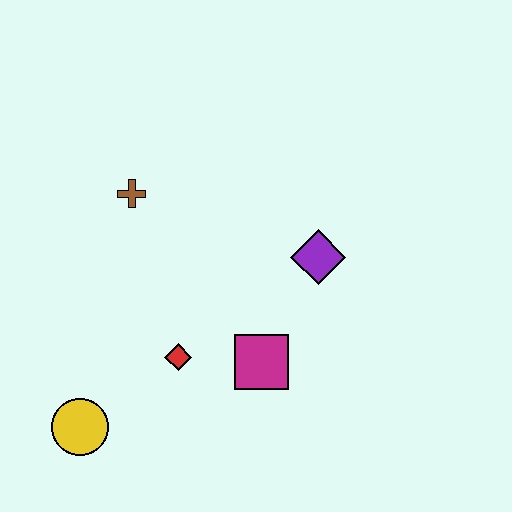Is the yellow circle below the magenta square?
Yes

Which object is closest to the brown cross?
The red diamond is closest to the brown cross.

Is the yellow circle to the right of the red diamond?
No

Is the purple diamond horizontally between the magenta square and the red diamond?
No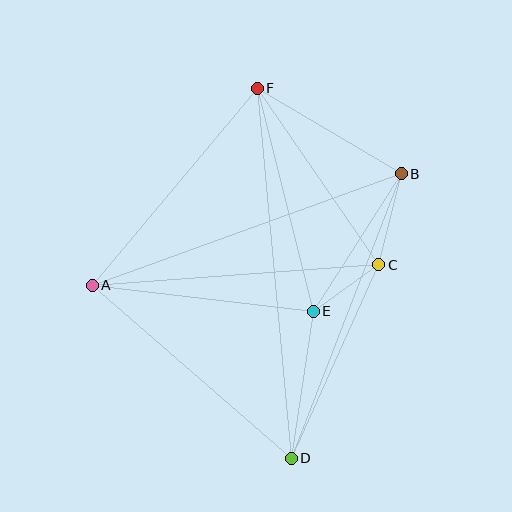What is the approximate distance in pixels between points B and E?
The distance between B and E is approximately 163 pixels.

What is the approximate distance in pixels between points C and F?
The distance between C and F is approximately 214 pixels.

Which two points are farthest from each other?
Points D and F are farthest from each other.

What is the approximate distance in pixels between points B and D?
The distance between B and D is approximately 305 pixels.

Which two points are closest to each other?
Points C and E are closest to each other.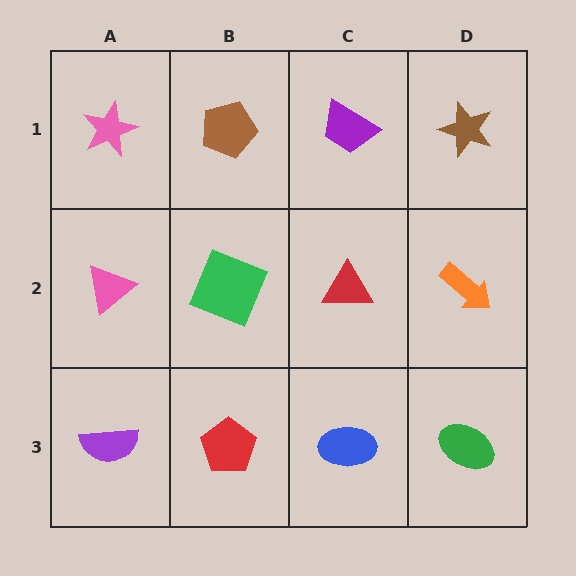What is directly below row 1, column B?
A green square.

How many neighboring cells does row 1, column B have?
3.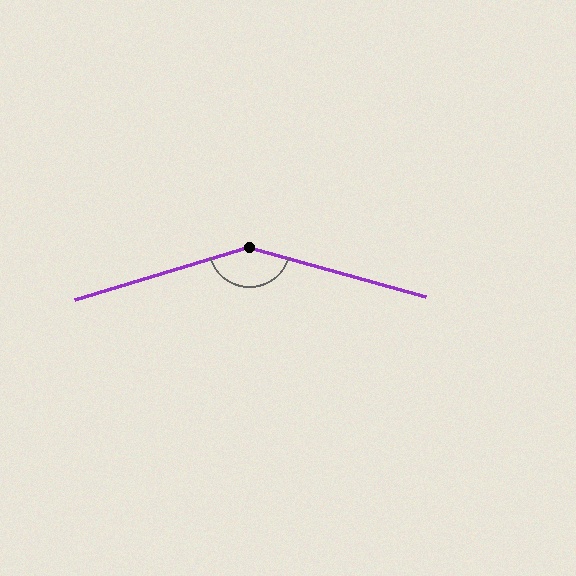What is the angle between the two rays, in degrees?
Approximately 147 degrees.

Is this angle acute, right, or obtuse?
It is obtuse.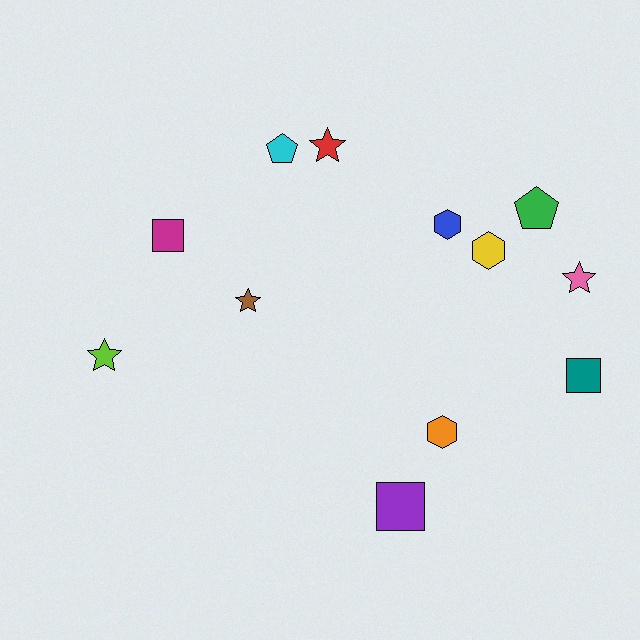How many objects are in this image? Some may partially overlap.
There are 12 objects.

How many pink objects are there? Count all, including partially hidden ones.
There is 1 pink object.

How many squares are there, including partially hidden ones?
There are 3 squares.